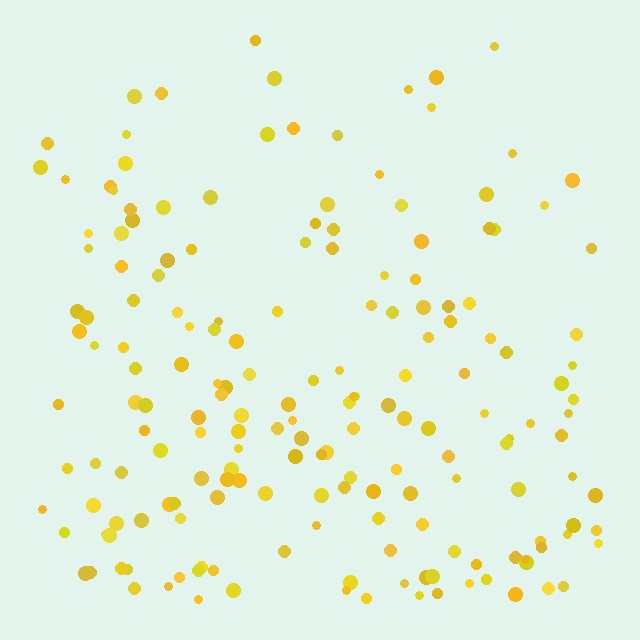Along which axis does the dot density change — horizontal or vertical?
Vertical.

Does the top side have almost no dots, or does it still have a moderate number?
Still a moderate number, just noticeably fewer than the bottom.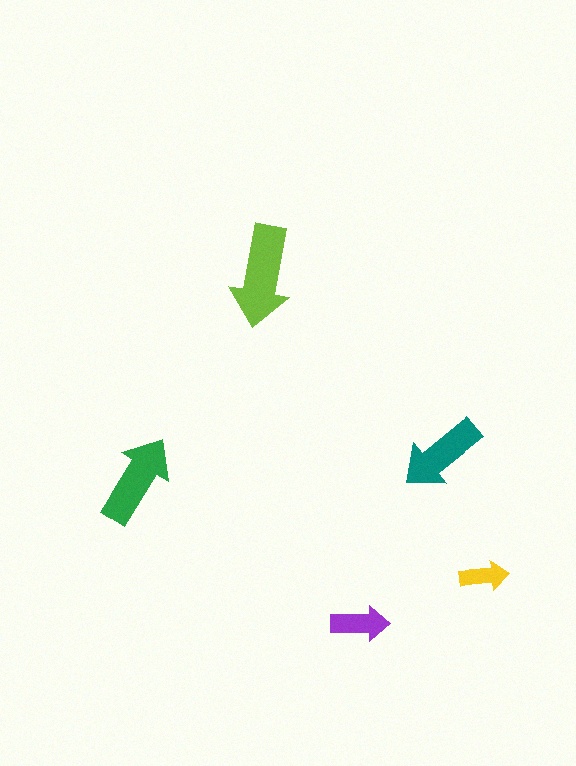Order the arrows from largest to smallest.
the lime one, the green one, the teal one, the purple one, the yellow one.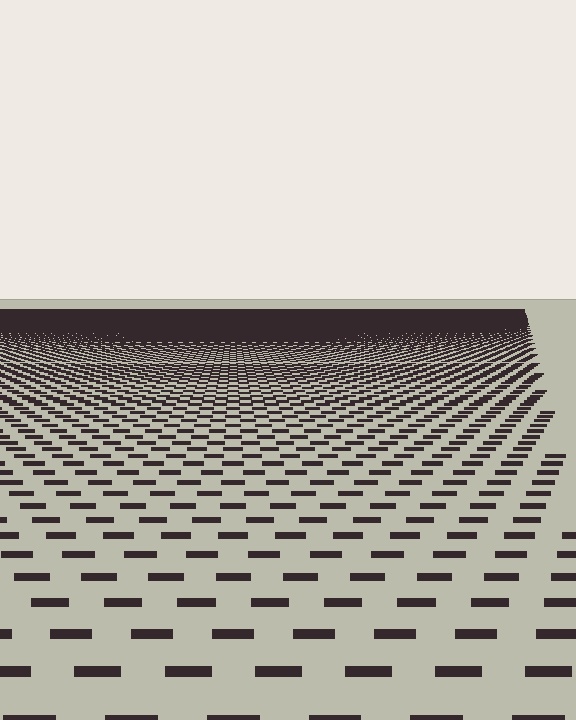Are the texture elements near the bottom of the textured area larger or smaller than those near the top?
Larger. Near the bottom, elements are closer to the viewer and appear at a bigger on-screen size.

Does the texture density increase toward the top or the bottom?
Density increases toward the top.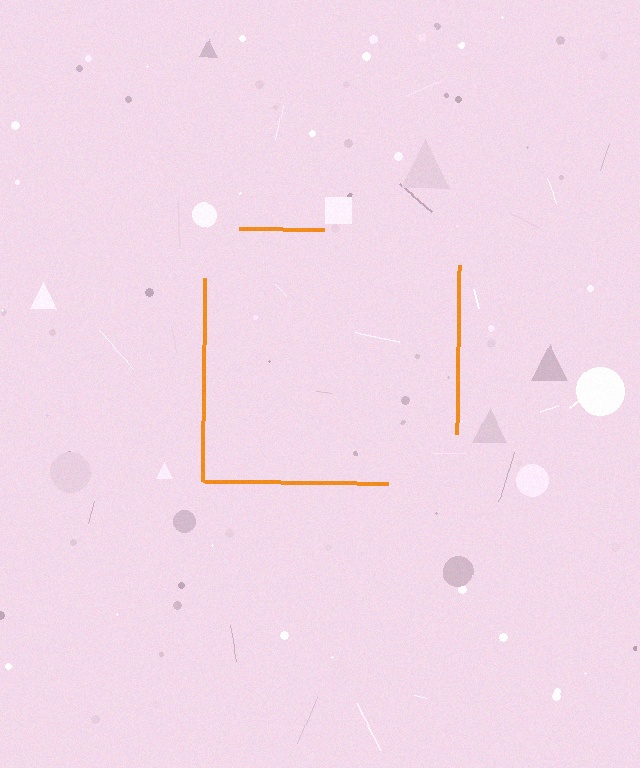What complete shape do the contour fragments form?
The contour fragments form a square.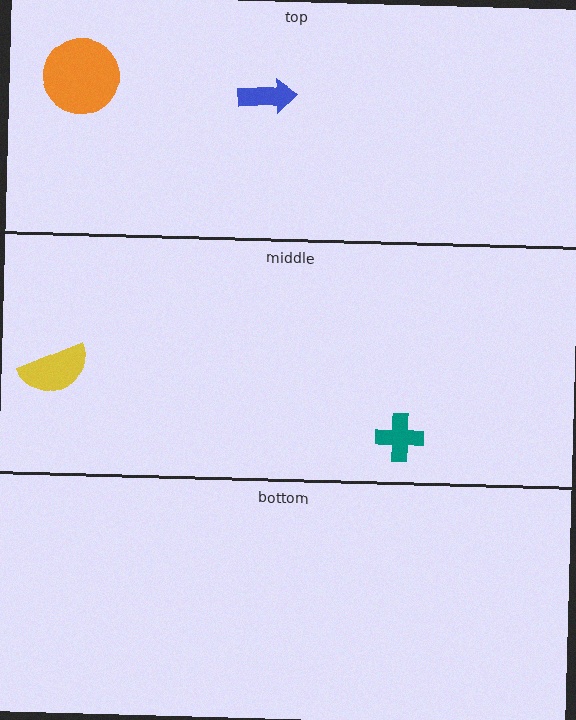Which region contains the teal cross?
The middle region.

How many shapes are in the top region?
2.